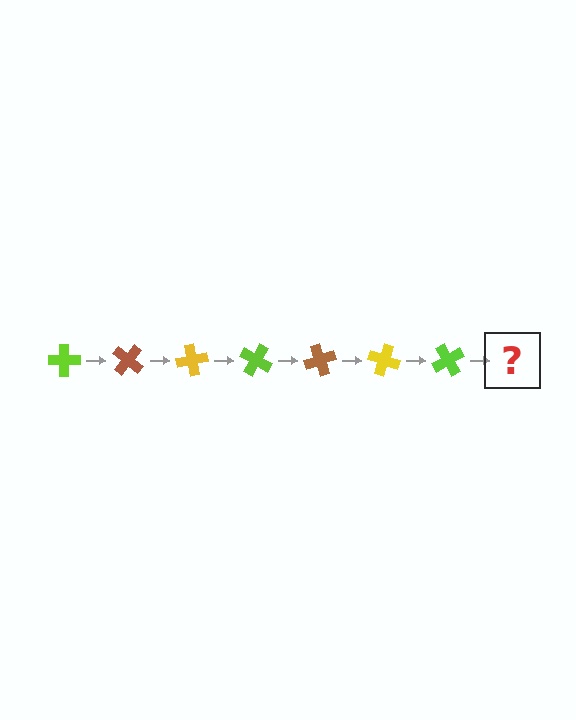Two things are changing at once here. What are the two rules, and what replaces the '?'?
The two rules are that it rotates 40 degrees each step and the color cycles through lime, brown, and yellow. The '?' should be a brown cross, rotated 280 degrees from the start.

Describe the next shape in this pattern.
It should be a brown cross, rotated 280 degrees from the start.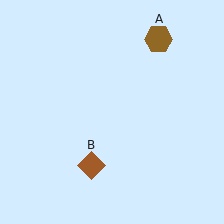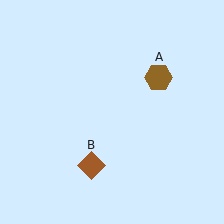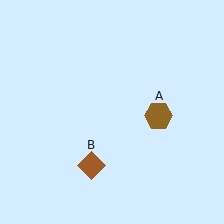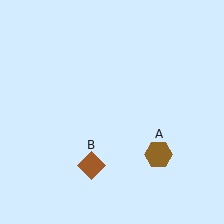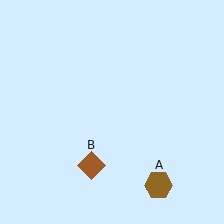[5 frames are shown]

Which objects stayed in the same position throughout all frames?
Brown diamond (object B) remained stationary.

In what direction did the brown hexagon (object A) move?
The brown hexagon (object A) moved down.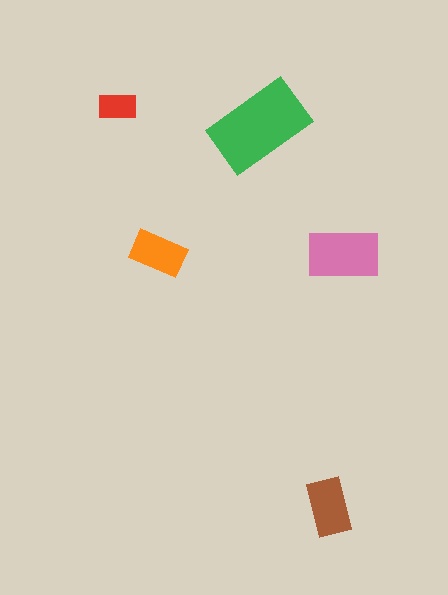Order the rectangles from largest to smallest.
the green one, the pink one, the brown one, the orange one, the red one.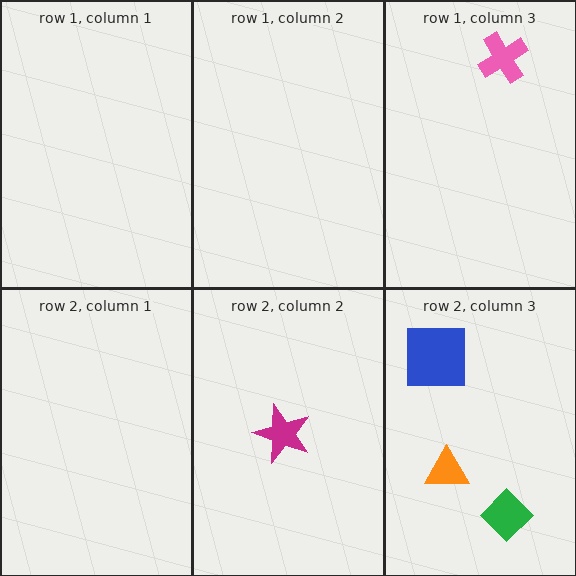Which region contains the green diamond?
The row 2, column 3 region.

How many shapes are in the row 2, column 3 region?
3.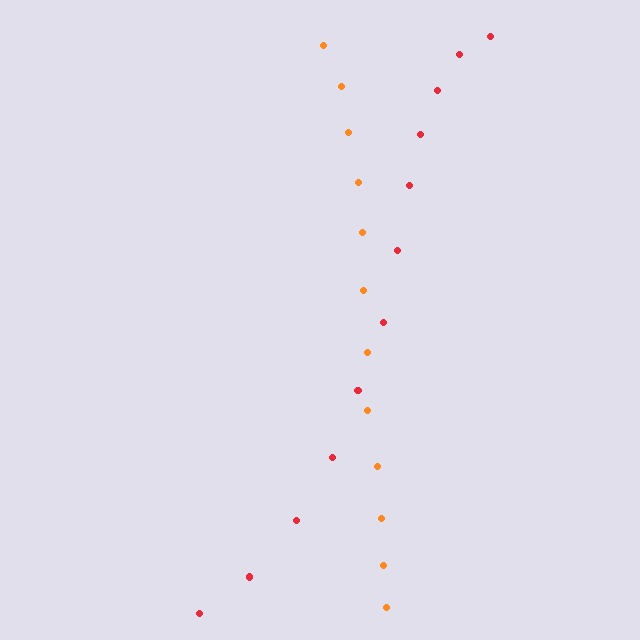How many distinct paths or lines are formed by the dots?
There are 2 distinct paths.